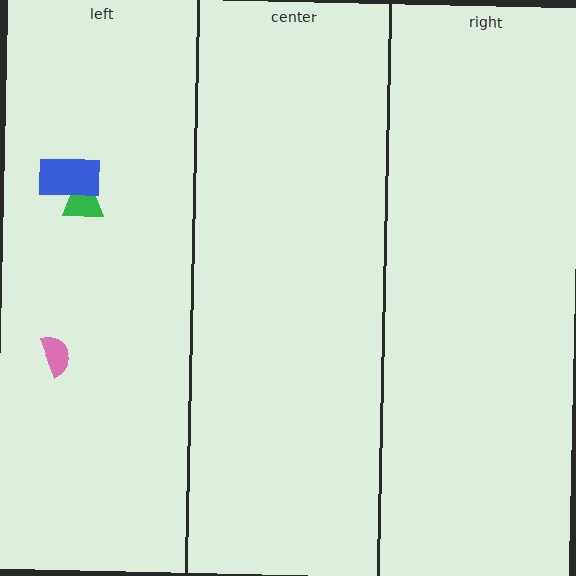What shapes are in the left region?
The green trapezoid, the pink semicircle, the blue rectangle.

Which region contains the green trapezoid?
The left region.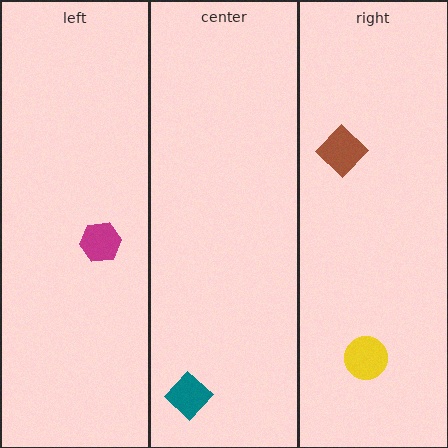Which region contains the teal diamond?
The center region.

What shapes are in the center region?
The teal diamond.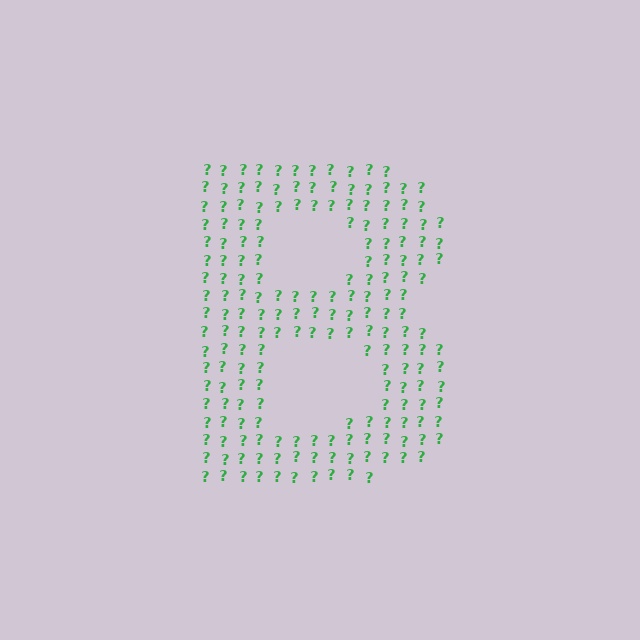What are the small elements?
The small elements are question marks.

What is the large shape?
The large shape is the letter B.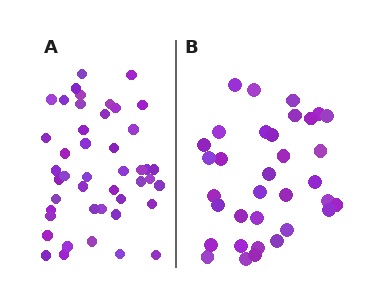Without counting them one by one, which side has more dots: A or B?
Region A (the left region) has more dots.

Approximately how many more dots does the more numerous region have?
Region A has roughly 12 or so more dots than region B.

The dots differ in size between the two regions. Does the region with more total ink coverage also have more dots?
No. Region B has more total ink coverage because its dots are larger, but region A actually contains more individual dots. Total area can be misleading — the number of items is what matters here.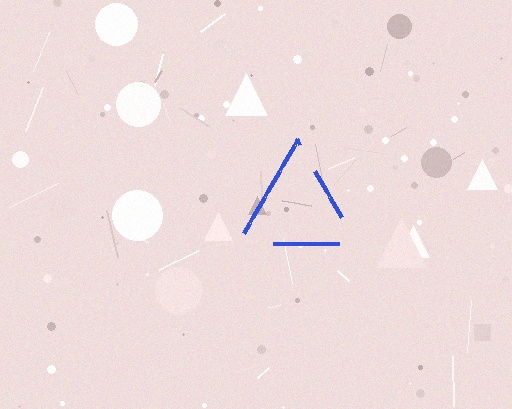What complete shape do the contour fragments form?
The contour fragments form a triangle.